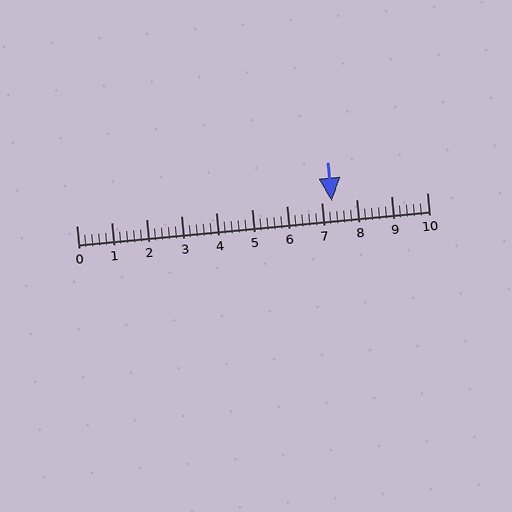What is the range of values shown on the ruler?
The ruler shows values from 0 to 10.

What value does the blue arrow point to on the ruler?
The blue arrow points to approximately 7.3.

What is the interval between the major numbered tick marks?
The major tick marks are spaced 1 units apart.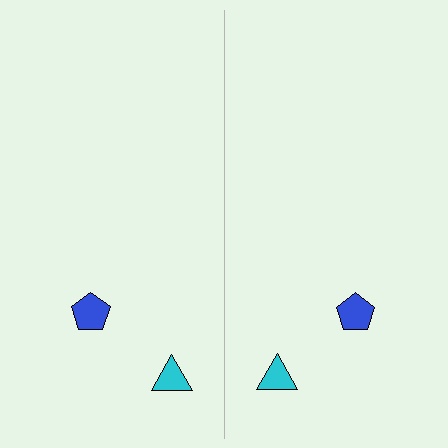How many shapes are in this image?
There are 4 shapes in this image.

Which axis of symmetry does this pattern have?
The pattern has a vertical axis of symmetry running through the center of the image.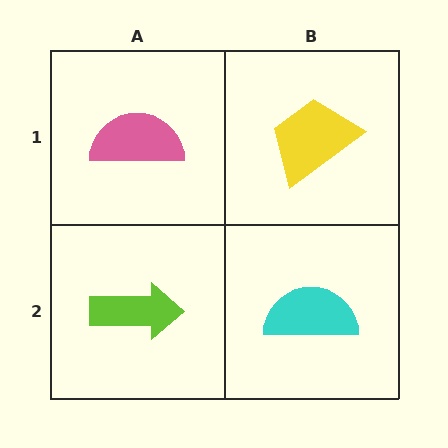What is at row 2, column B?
A cyan semicircle.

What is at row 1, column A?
A pink semicircle.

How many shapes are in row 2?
2 shapes.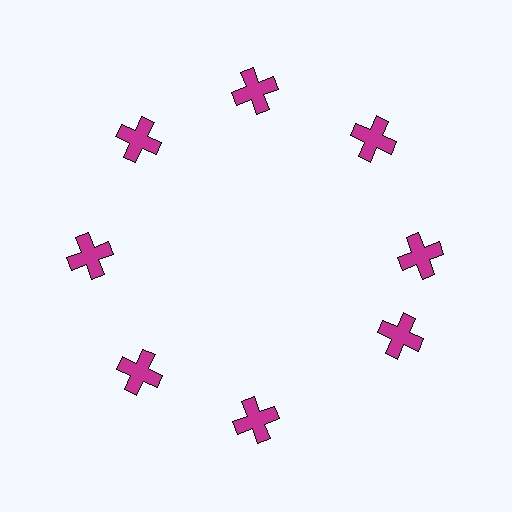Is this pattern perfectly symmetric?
No. The 8 magenta crosses are arranged in a ring, but one element near the 4 o'clock position is rotated out of alignment along the ring, breaking the 8-fold rotational symmetry.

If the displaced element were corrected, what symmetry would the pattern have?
It would have 8-fold rotational symmetry — the pattern would map onto itself every 45 degrees.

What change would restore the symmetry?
The symmetry would be restored by rotating it back into even spacing with its neighbors so that all 8 crosses sit at equal angles and equal distance from the center.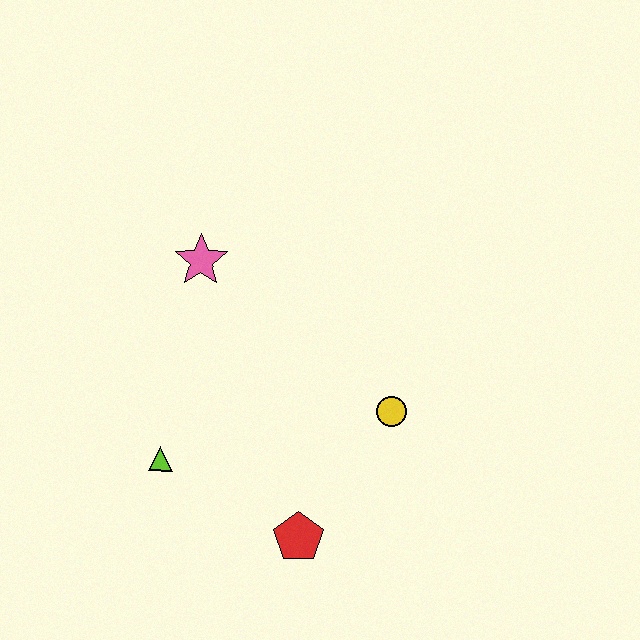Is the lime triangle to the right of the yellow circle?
No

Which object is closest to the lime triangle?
The red pentagon is closest to the lime triangle.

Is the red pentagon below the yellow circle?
Yes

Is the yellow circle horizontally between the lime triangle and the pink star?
No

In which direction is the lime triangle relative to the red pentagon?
The lime triangle is to the left of the red pentagon.